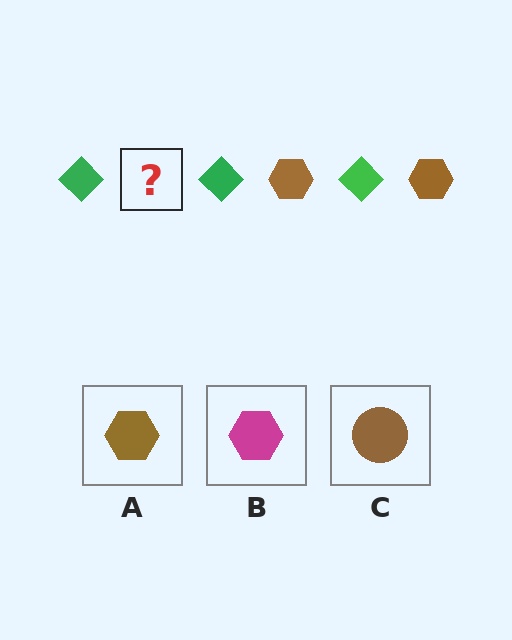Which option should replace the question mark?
Option A.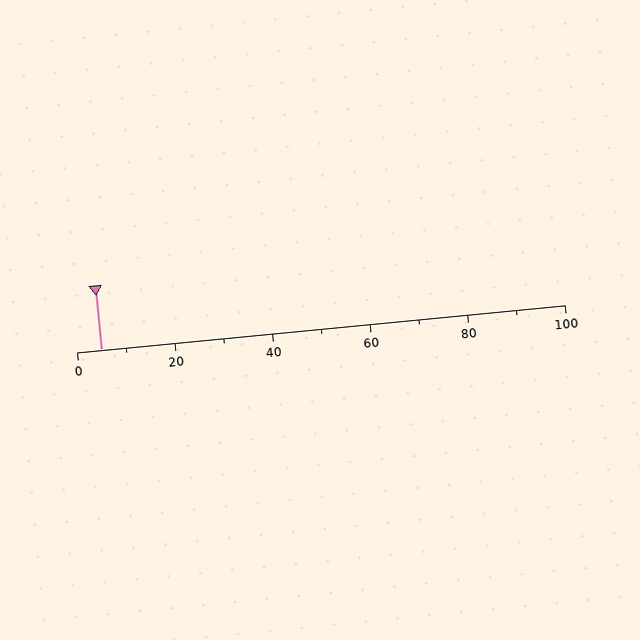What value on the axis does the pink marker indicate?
The marker indicates approximately 5.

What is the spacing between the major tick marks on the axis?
The major ticks are spaced 20 apart.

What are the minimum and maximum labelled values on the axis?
The axis runs from 0 to 100.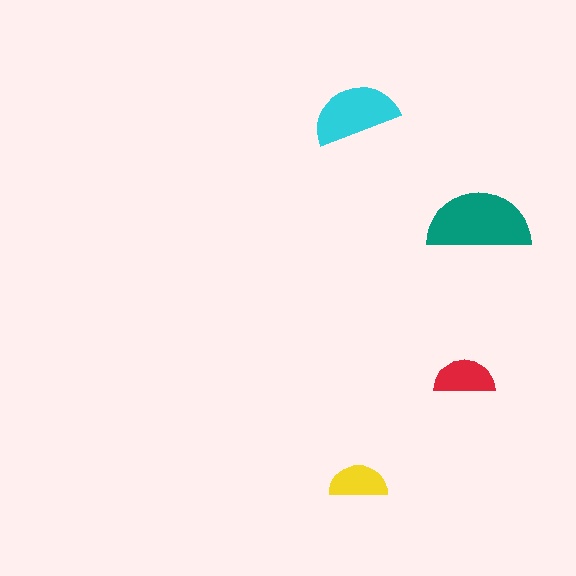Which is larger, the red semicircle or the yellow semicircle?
The red one.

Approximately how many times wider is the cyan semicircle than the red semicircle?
About 1.5 times wider.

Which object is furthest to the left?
The cyan semicircle is leftmost.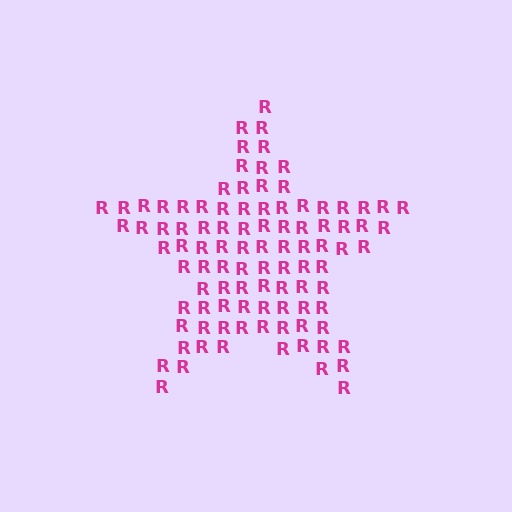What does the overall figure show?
The overall figure shows a star.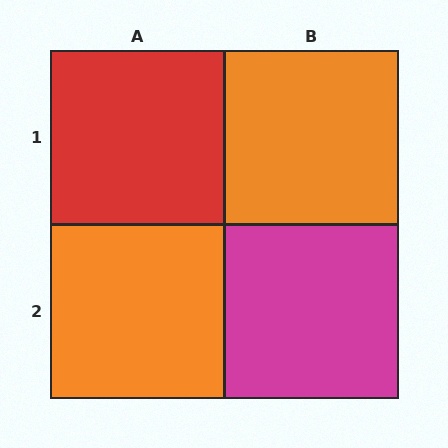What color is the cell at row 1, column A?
Red.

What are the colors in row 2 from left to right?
Orange, magenta.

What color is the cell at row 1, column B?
Orange.